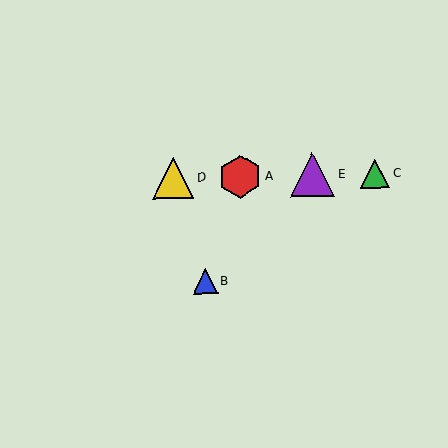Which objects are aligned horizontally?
Objects A, C, D, E are aligned horizontally.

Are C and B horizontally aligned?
No, C is at y≈173 and B is at y≈282.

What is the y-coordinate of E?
Object E is at y≈175.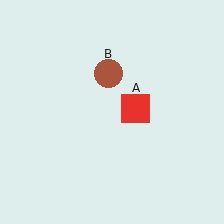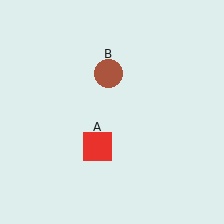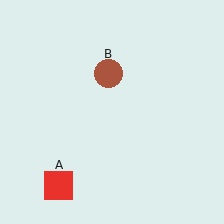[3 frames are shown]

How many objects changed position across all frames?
1 object changed position: red square (object A).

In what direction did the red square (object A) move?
The red square (object A) moved down and to the left.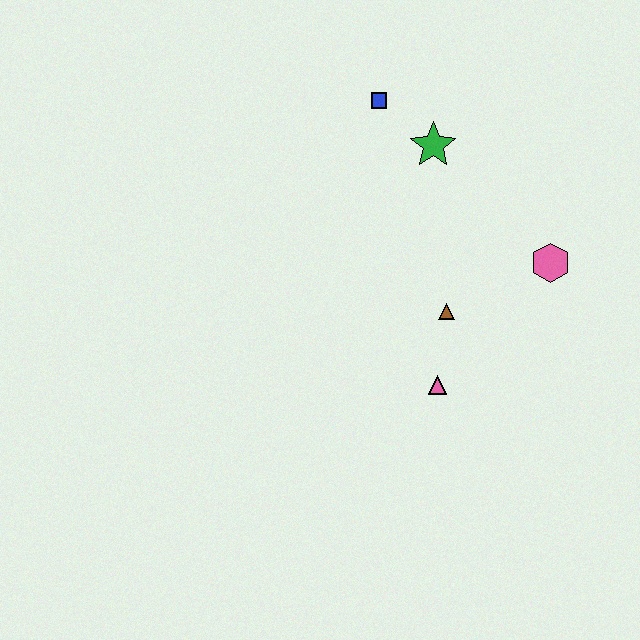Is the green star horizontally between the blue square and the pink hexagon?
Yes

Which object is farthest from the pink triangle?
The blue square is farthest from the pink triangle.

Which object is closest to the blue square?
The green star is closest to the blue square.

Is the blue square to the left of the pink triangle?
Yes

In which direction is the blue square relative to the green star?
The blue square is to the left of the green star.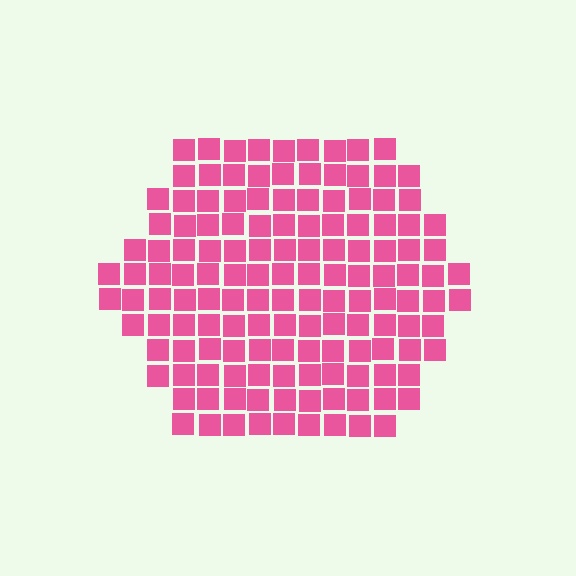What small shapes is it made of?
It is made of small squares.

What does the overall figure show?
The overall figure shows a hexagon.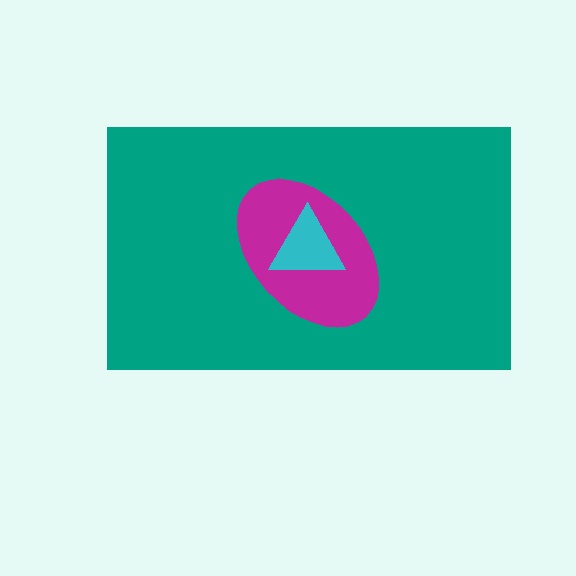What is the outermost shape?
The teal rectangle.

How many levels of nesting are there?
3.